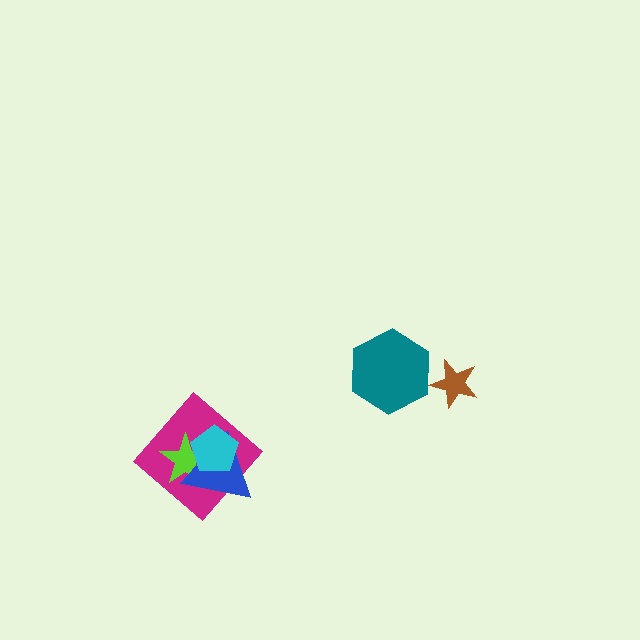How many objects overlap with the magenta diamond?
3 objects overlap with the magenta diamond.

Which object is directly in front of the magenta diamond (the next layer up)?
The lime star is directly in front of the magenta diamond.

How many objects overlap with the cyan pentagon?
3 objects overlap with the cyan pentagon.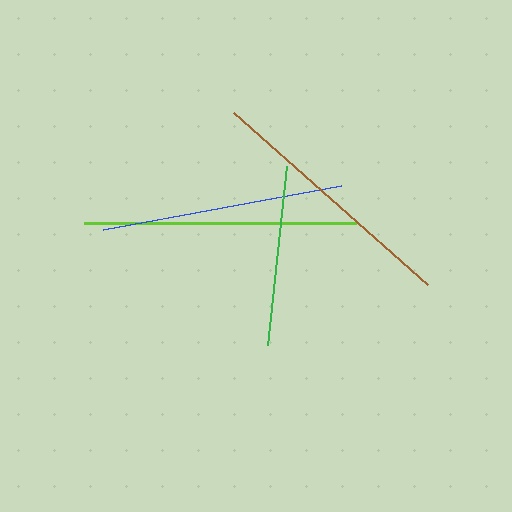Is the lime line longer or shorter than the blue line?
The lime line is longer than the blue line.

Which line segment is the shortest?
The green line is the shortest at approximately 180 pixels.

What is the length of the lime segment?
The lime segment is approximately 271 pixels long.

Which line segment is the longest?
The lime line is the longest at approximately 271 pixels.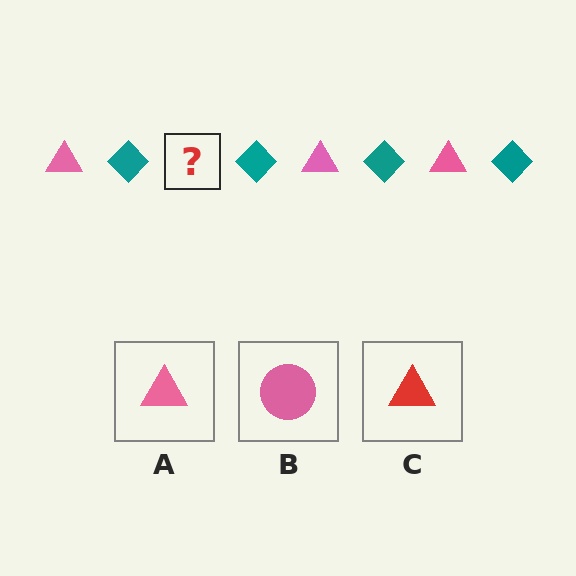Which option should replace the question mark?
Option A.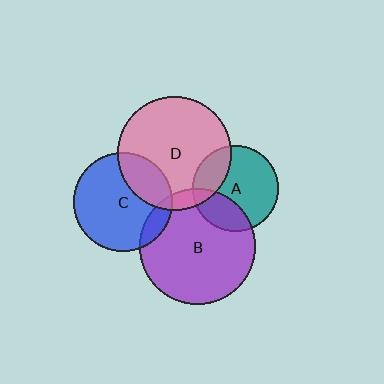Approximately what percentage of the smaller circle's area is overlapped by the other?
Approximately 25%.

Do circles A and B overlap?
Yes.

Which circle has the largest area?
Circle B (purple).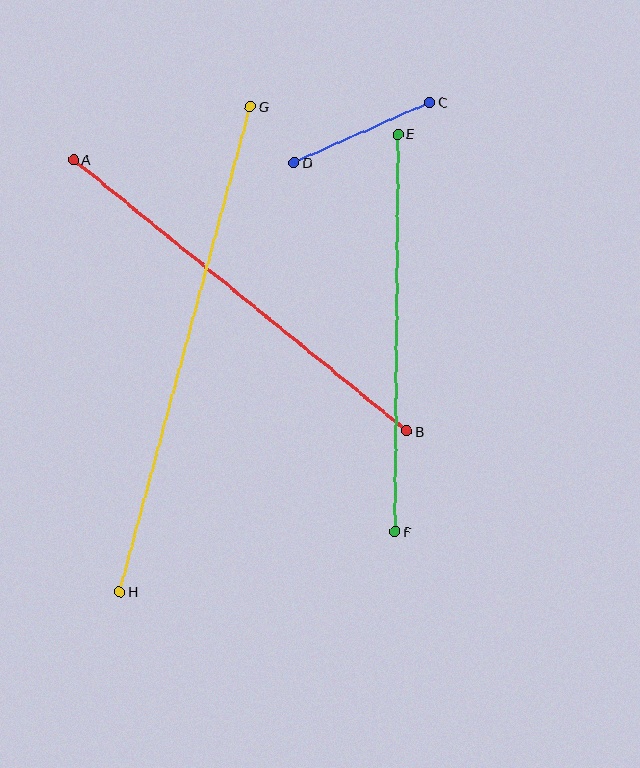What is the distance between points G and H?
The distance is approximately 503 pixels.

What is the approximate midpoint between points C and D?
The midpoint is at approximately (362, 132) pixels.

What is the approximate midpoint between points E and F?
The midpoint is at approximately (397, 333) pixels.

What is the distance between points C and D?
The distance is approximately 148 pixels.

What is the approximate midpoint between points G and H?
The midpoint is at approximately (185, 349) pixels.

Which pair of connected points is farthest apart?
Points G and H are farthest apart.